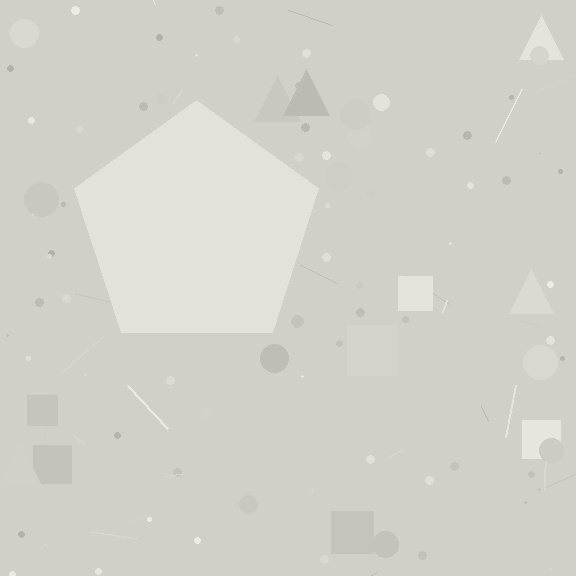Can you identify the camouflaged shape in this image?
The camouflaged shape is a pentagon.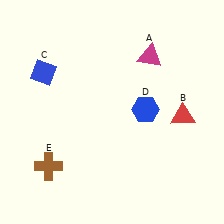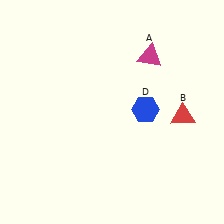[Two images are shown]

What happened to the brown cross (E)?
The brown cross (E) was removed in Image 2. It was in the bottom-left area of Image 1.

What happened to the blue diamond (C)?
The blue diamond (C) was removed in Image 2. It was in the top-left area of Image 1.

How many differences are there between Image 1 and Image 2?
There are 2 differences between the two images.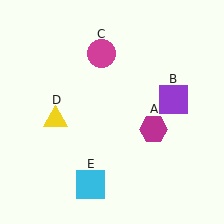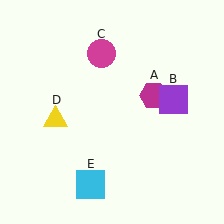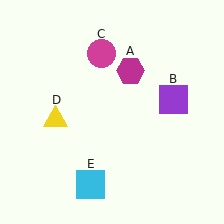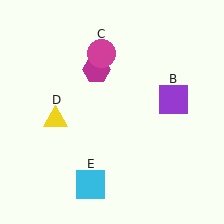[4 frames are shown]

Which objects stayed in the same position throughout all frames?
Purple square (object B) and magenta circle (object C) and yellow triangle (object D) and cyan square (object E) remained stationary.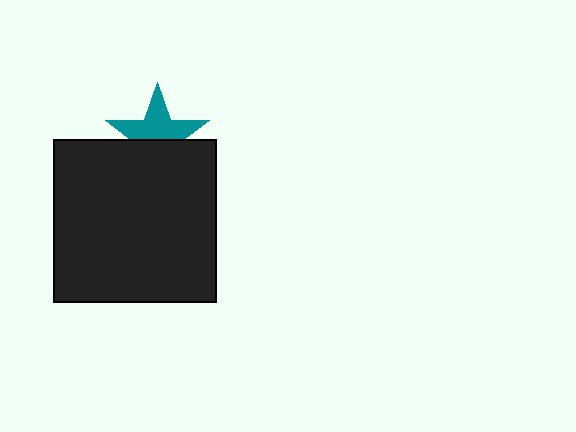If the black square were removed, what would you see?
You would see the complete teal star.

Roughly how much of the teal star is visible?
About half of it is visible (roughly 58%).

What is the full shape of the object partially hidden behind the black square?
The partially hidden object is a teal star.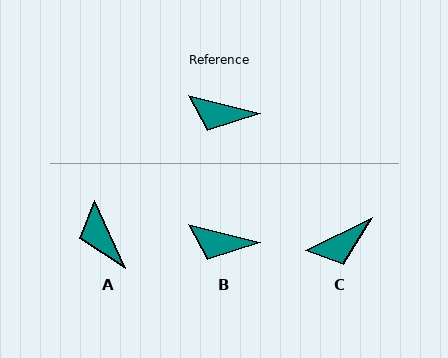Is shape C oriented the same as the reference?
No, it is off by about 40 degrees.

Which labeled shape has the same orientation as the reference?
B.